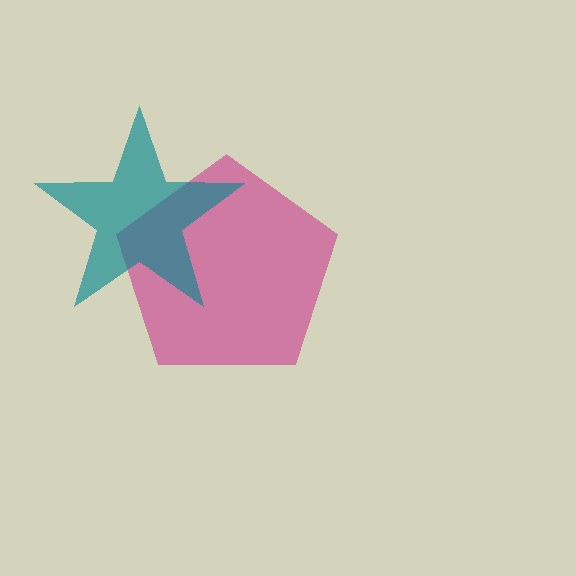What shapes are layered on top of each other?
The layered shapes are: a magenta pentagon, a teal star.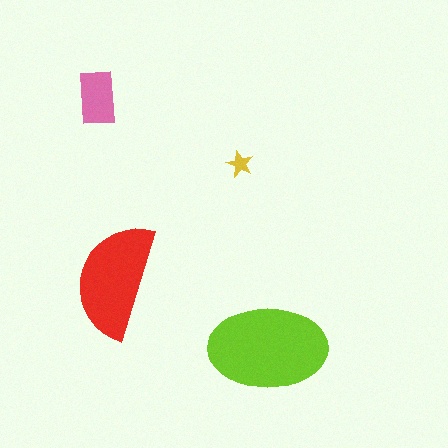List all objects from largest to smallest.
The lime ellipse, the red semicircle, the pink rectangle, the yellow star.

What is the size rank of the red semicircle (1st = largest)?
2nd.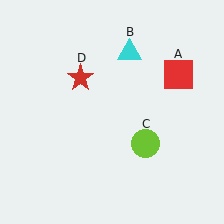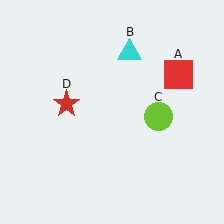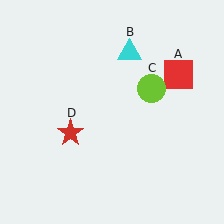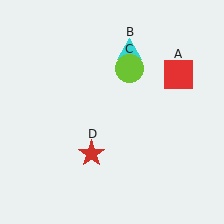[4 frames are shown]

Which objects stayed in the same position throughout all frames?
Red square (object A) and cyan triangle (object B) remained stationary.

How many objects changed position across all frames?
2 objects changed position: lime circle (object C), red star (object D).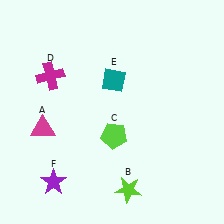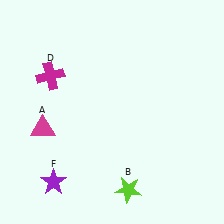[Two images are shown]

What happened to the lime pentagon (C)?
The lime pentagon (C) was removed in Image 2. It was in the bottom-right area of Image 1.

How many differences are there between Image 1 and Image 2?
There are 2 differences between the two images.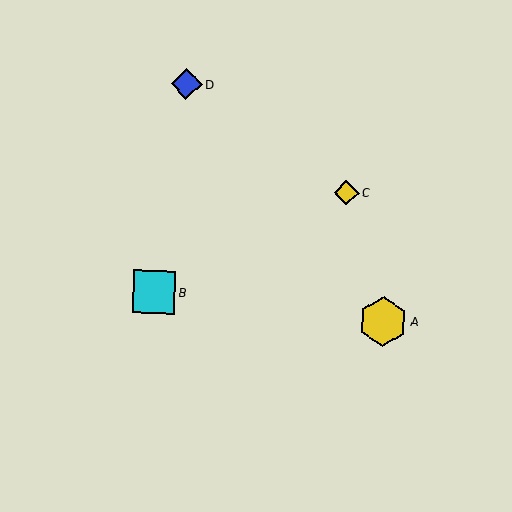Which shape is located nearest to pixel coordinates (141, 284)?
The cyan square (labeled B) at (154, 292) is nearest to that location.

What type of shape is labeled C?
Shape C is a yellow diamond.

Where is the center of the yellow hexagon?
The center of the yellow hexagon is at (383, 322).